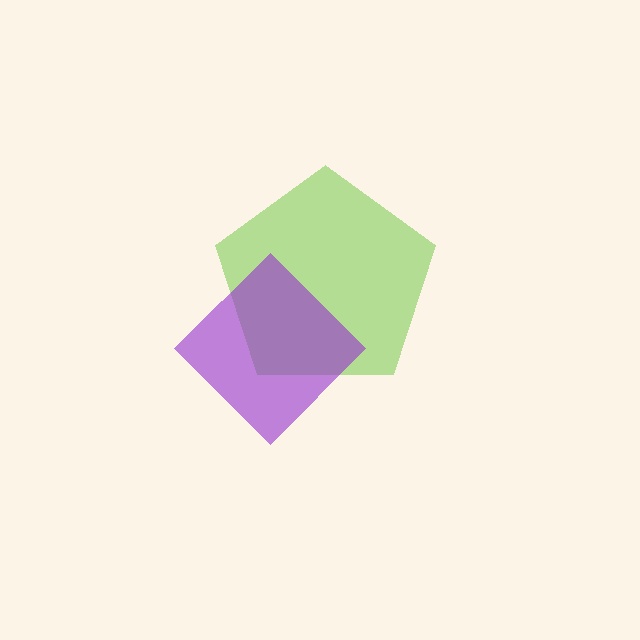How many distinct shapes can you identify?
There are 2 distinct shapes: a lime pentagon, a purple diamond.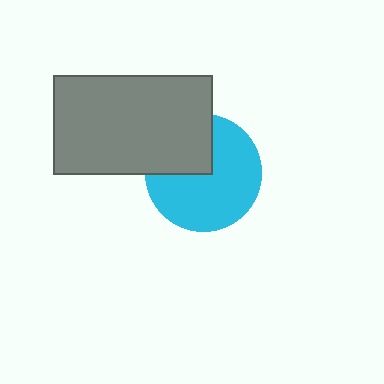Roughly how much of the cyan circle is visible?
Most of it is visible (roughly 68%).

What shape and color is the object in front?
The object in front is a gray rectangle.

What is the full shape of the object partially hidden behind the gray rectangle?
The partially hidden object is a cyan circle.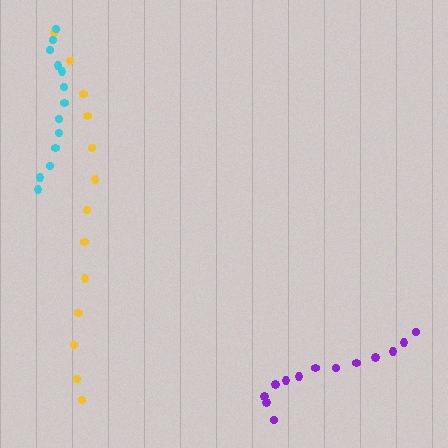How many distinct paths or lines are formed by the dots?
There are 3 distinct paths.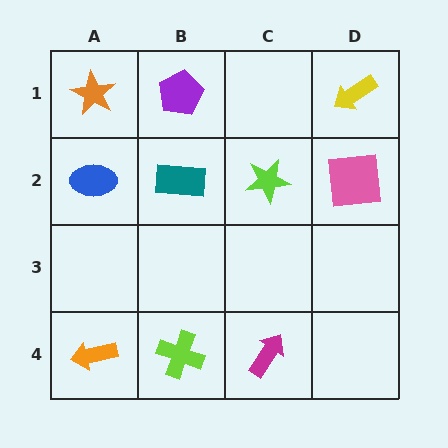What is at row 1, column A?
An orange star.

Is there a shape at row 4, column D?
No, that cell is empty.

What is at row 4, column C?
A magenta arrow.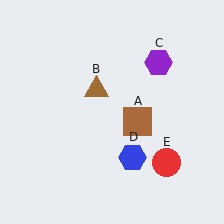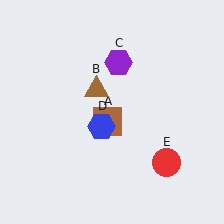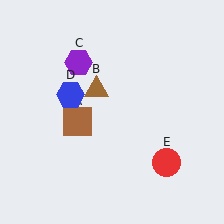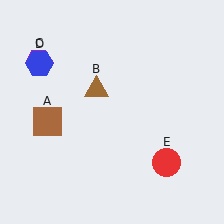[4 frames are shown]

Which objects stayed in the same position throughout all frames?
Brown triangle (object B) and red circle (object E) remained stationary.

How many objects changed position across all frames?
3 objects changed position: brown square (object A), purple hexagon (object C), blue hexagon (object D).